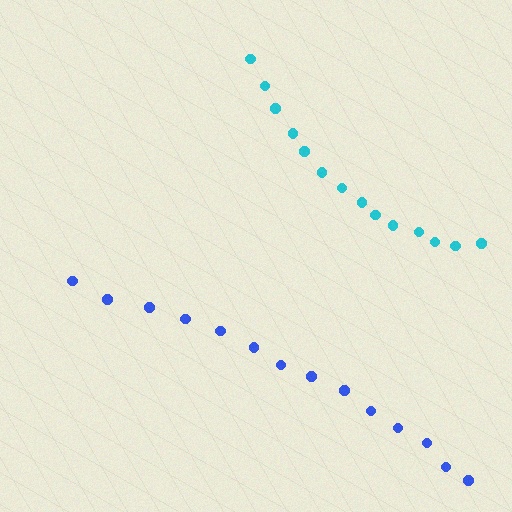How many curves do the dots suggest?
There are 2 distinct paths.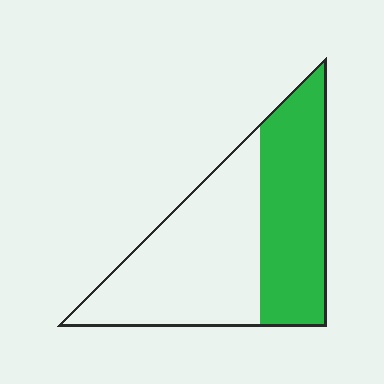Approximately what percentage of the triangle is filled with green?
Approximately 45%.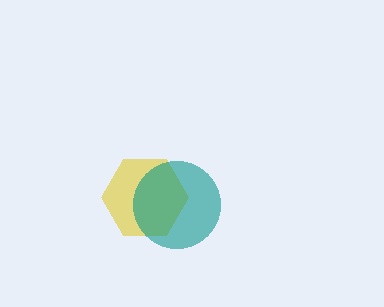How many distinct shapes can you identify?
There are 2 distinct shapes: a yellow hexagon, a teal circle.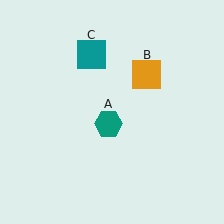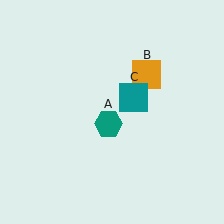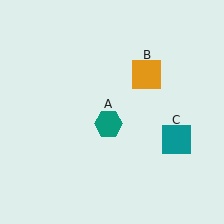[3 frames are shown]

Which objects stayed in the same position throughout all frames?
Teal hexagon (object A) and orange square (object B) remained stationary.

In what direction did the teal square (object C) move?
The teal square (object C) moved down and to the right.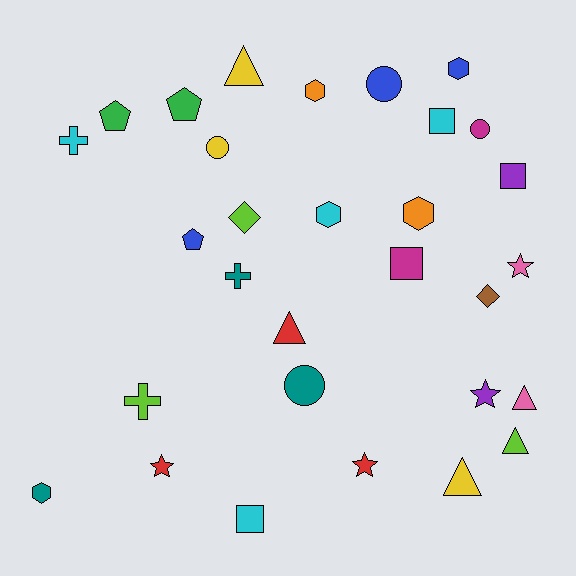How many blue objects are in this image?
There are 3 blue objects.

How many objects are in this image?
There are 30 objects.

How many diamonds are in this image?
There are 2 diamonds.